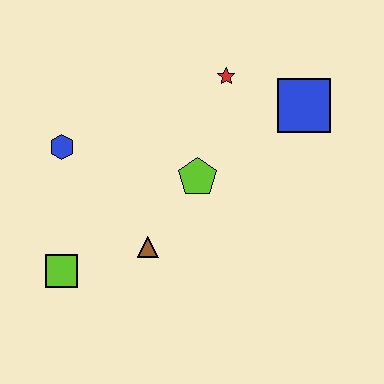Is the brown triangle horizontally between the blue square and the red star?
No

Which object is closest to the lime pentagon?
The brown triangle is closest to the lime pentagon.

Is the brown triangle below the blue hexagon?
Yes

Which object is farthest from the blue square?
The lime square is farthest from the blue square.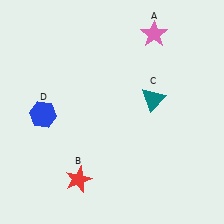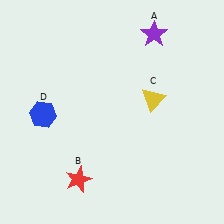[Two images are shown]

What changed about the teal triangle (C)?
In Image 1, C is teal. In Image 2, it changed to yellow.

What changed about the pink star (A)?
In Image 1, A is pink. In Image 2, it changed to purple.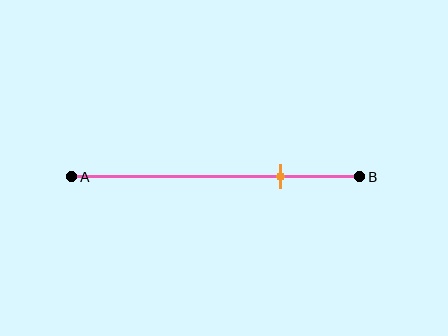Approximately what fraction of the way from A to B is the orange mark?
The orange mark is approximately 75% of the way from A to B.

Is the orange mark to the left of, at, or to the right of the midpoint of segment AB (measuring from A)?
The orange mark is to the right of the midpoint of segment AB.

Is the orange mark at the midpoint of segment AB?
No, the mark is at about 75% from A, not at the 50% midpoint.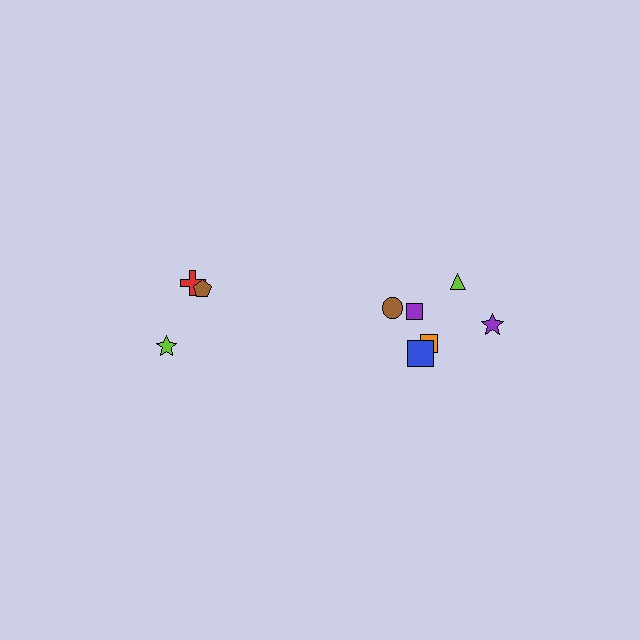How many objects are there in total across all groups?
There are 9 objects.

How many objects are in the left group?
There are 3 objects.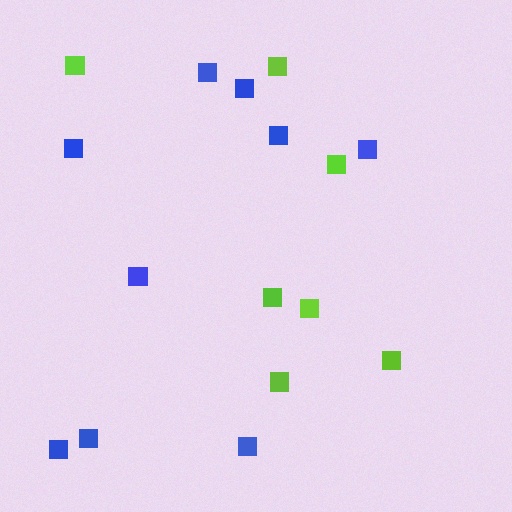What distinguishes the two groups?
There are 2 groups: one group of blue squares (9) and one group of lime squares (7).